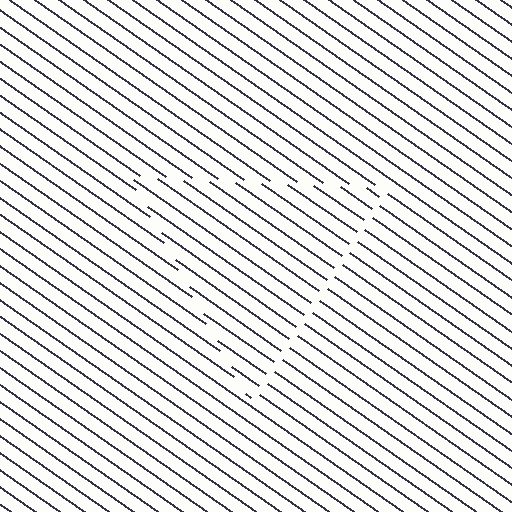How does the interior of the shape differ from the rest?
The interior of the shape contains the same grating, shifted by half a period — the contour is defined by the phase discontinuity where line-ends from the inner and outer gratings abut.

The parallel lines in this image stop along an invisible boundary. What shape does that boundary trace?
An illusory triangle. The interior of the shape contains the same grating, shifted by half a period — the contour is defined by the phase discontinuity where line-ends from the inner and outer gratings abut.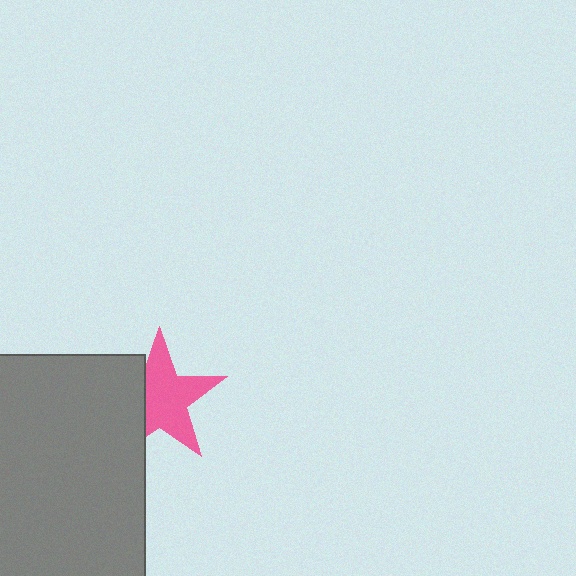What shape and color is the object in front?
The object in front is a gray rectangle.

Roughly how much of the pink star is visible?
Most of it is visible (roughly 69%).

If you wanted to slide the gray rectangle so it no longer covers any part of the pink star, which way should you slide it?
Slide it left — that is the most direct way to separate the two shapes.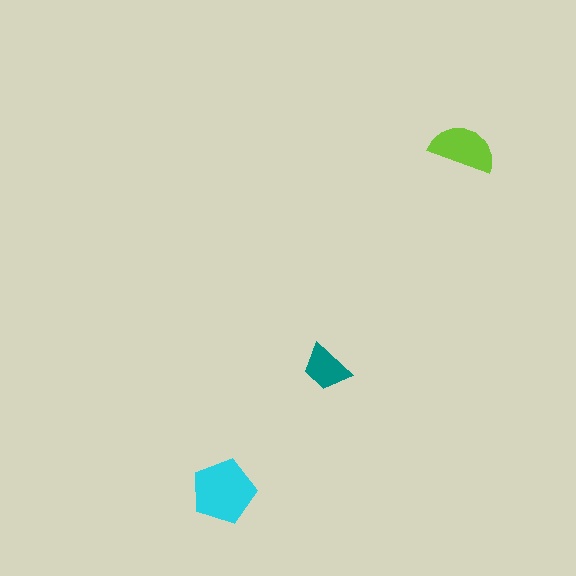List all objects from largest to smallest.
The cyan pentagon, the lime semicircle, the teal trapezoid.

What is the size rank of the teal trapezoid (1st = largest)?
3rd.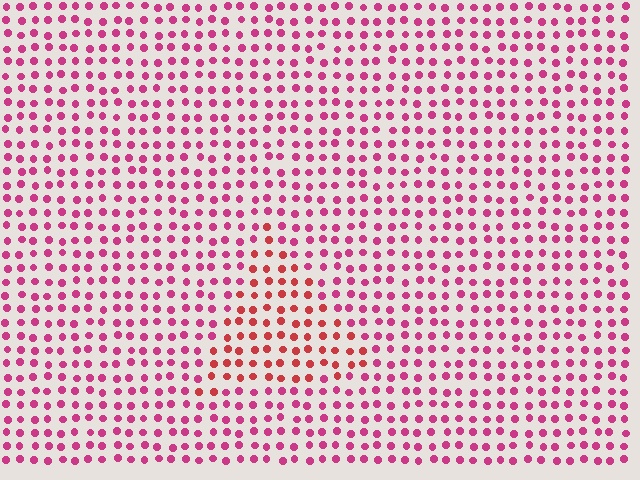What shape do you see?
I see a triangle.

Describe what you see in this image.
The image is filled with small magenta elements in a uniform arrangement. A triangle-shaped region is visible where the elements are tinted to a slightly different hue, forming a subtle color boundary.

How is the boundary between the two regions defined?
The boundary is defined purely by a slight shift in hue (about 29 degrees). Spacing, size, and orientation are identical on both sides.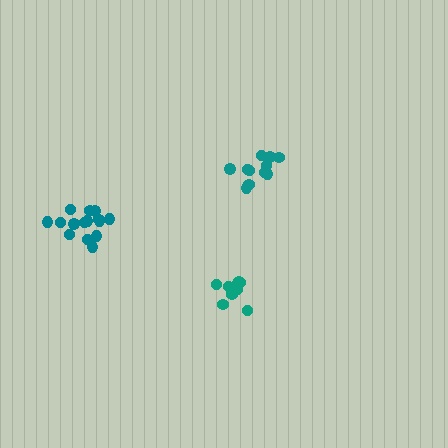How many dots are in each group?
Group 1: 10 dots, Group 2: 11 dots, Group 3: 15 dots (36 total).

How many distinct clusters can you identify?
There are 3 distinct clusters.